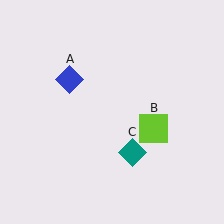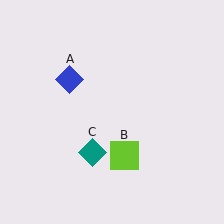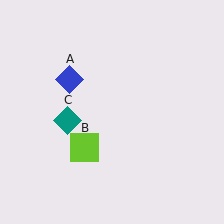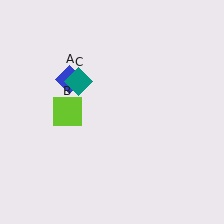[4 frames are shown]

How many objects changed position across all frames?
2 objects changed position: lime square (object B), teal diamond (object C).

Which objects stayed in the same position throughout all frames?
Blue diamond (object A) remained stationary.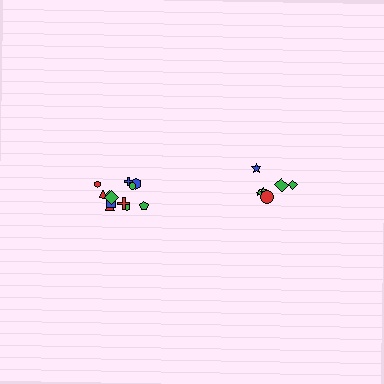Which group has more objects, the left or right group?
The left group.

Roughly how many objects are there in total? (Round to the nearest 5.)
Roughly 20 objects in total.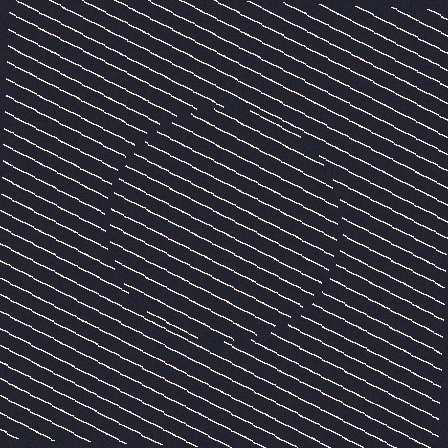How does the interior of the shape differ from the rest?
The interior of the shape contains the same grating, shifted by half a period — the contour is defined by the phase discontinuity where line-ends from the inner and outer gratings abut.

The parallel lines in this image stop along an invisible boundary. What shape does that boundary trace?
An illusory circle. The interior of the shape contains the same grating, shifted by half a period — the contour is defined by the phase discontinuity where line-ends from the inner and outer gratings abut.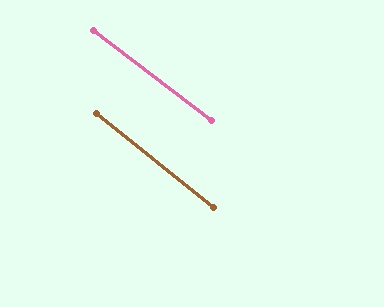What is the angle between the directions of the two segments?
Approximately 2 degrees.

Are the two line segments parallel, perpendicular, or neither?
Parallel — their directions differ by only 1.9°.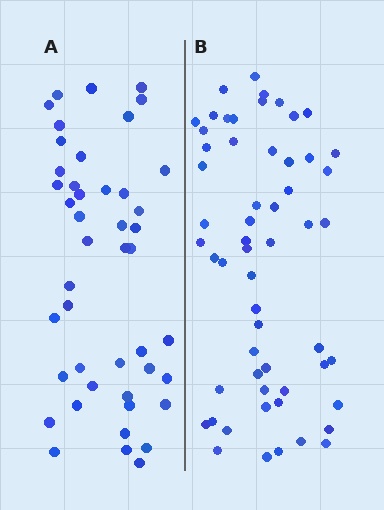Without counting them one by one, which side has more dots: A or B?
Region B (the right region) has more dots.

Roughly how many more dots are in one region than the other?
Region B has roughly 12 or so more dots than region A.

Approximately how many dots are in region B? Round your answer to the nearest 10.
About 60 dots. (The exact count is 57, which rounds to 60.)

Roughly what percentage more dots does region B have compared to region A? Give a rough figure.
About 25% more.